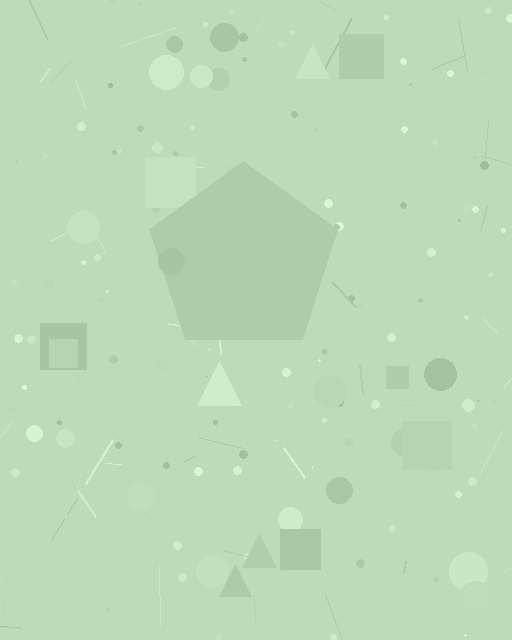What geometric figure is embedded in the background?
A pentagon is embedded in the background.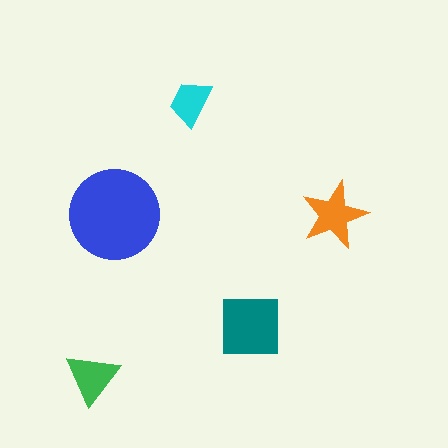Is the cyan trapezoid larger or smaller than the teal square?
Smaller.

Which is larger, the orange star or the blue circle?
The blue circle.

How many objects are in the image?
There are 5 objects in the image.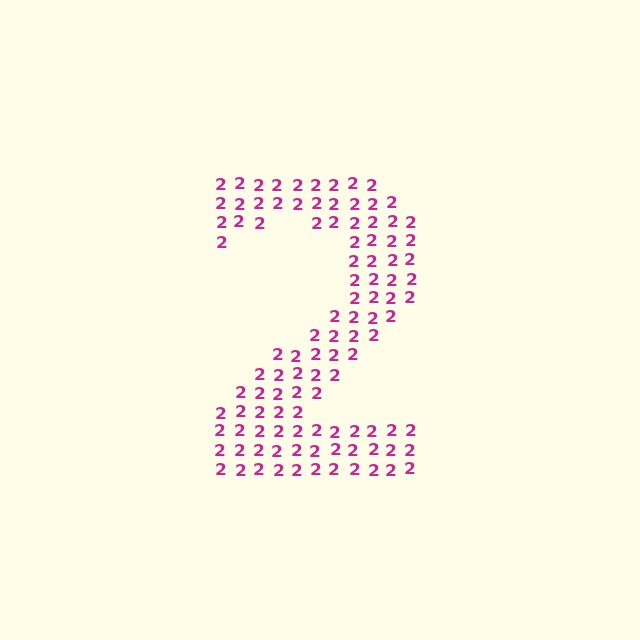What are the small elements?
The small elements are digit 2's.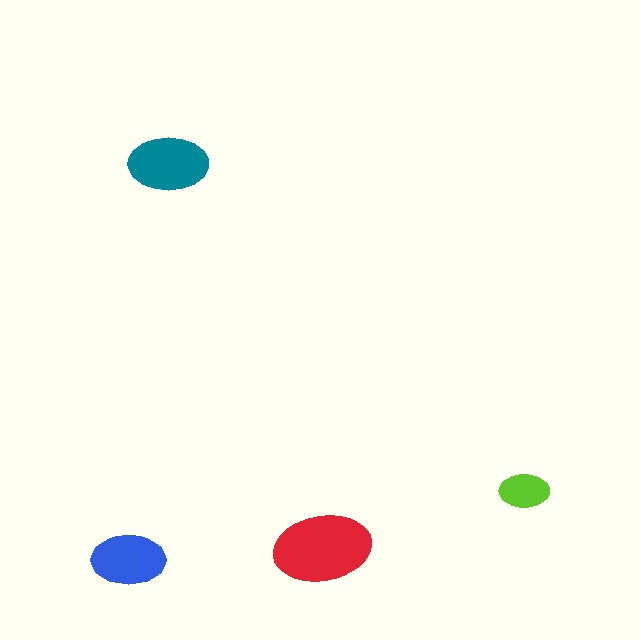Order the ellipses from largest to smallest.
the red one, the teal one, the blue one, the lime one.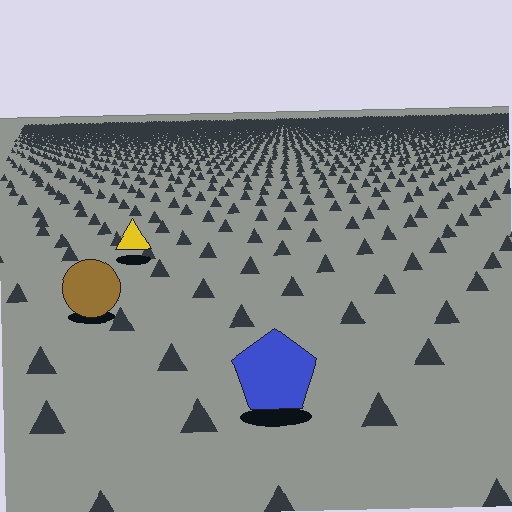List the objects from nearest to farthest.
From nearest to farthest: the blue pentagon, the brown circle, the yellow triangle.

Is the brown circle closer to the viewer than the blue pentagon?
No. The blue pentagon is closer — you can tell from the texture gradient: the ground texture is coarser near it.